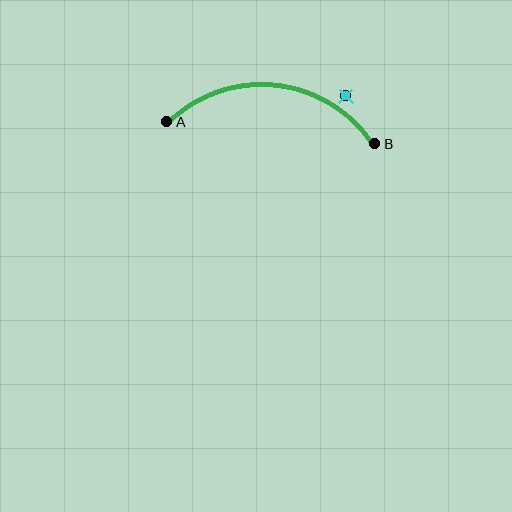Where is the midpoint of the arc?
The arc midpoint is the point on the curve farthest from the straight line joining A and B. It sits above that line.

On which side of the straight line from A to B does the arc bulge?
The arc bulges above the straight line connecting A and B.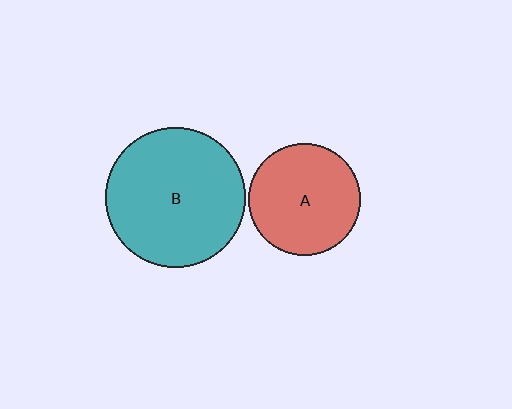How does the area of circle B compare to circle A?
Approximately 1.6 times.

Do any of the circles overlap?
No, none of the circles overlap.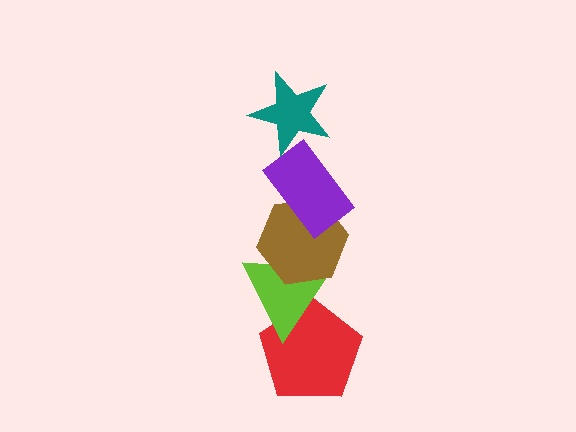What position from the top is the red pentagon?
The red pentagon is 5th from the top.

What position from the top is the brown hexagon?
The brown hexagon is 3rd from the top.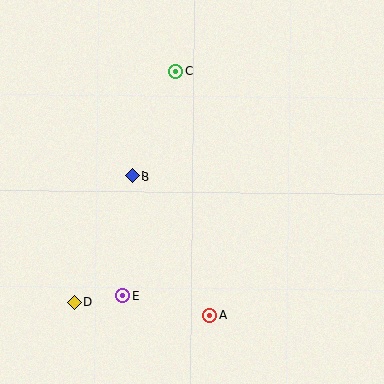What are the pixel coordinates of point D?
Point D is at (74, 302).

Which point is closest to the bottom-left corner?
Point D is closest to the bottom-left corner.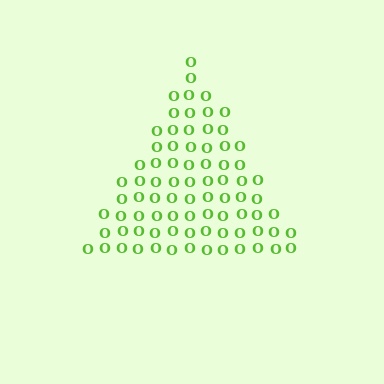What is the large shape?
The large shape is a triangle.